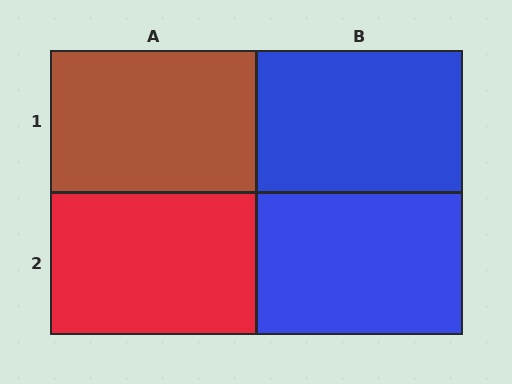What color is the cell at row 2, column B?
Blue.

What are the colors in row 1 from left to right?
Brown, blue.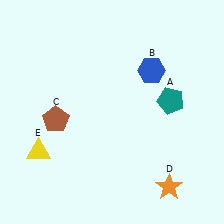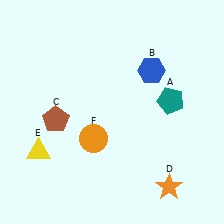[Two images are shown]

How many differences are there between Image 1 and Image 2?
There is 1 difference between the two images.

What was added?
An orange circle (F) was added in Image 2.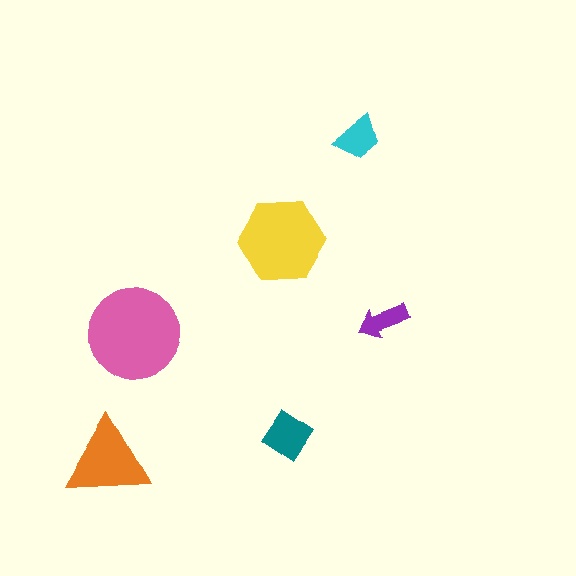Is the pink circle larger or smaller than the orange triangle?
Larger.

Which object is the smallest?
The purple arrow.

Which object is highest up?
The cyan trapezoid is topmost.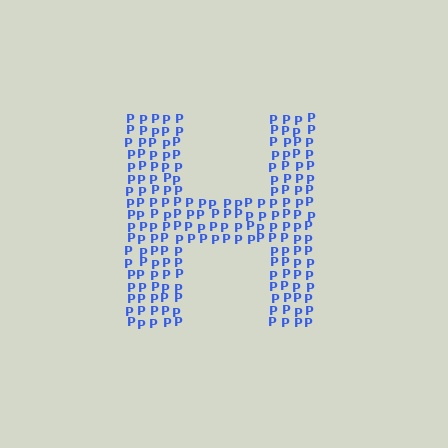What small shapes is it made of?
It is made of small letter P's.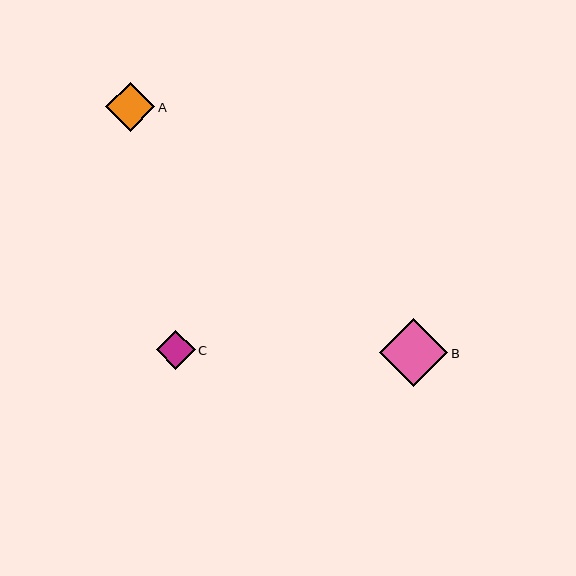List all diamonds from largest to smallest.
From largest to smallest: B, A, C.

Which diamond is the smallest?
Diamond C is the smallest with a size of approximately 39 pixels.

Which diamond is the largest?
Diamond B is the largest with a size of approximately 68 pixels.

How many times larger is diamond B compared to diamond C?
Diamond B is approximately 1.8 times the size of diamond C.